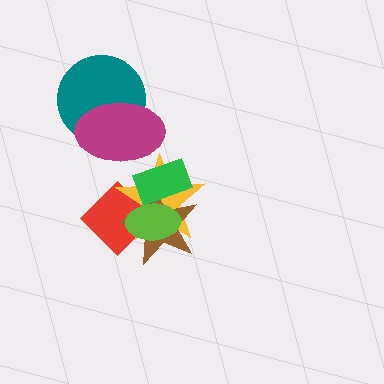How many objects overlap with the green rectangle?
3 objects overlap with the green rectangle.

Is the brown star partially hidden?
Yes, it is partially covered by another shape.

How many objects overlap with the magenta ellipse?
2 objects overlap with the magenta ellipse.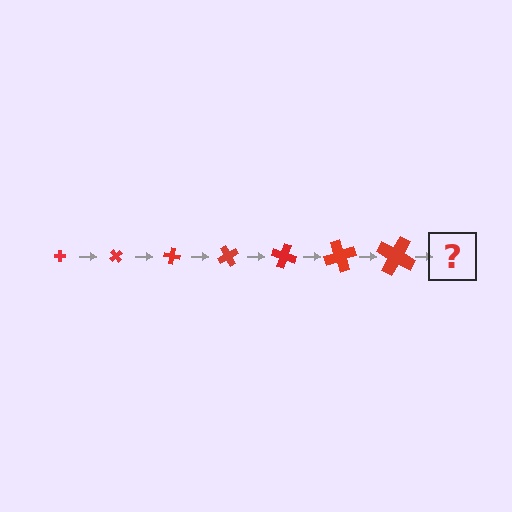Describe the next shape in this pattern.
It should be a cross, larger than the previous one and rotated 350 degrees from the start.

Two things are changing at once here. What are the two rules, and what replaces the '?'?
The two rules are that the cross grows larger each step and it rotates 50 degrees each step. The '?' should be a cross, larger than the previous one and rotated 350 degrees from the start.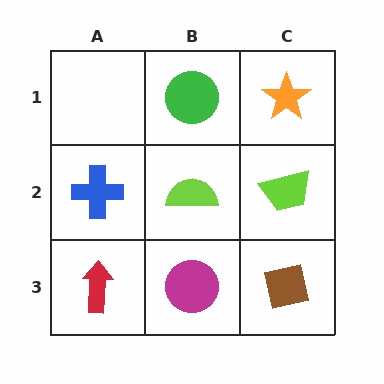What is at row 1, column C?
An orange star.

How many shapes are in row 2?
3 shapes.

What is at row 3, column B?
A magenta circle.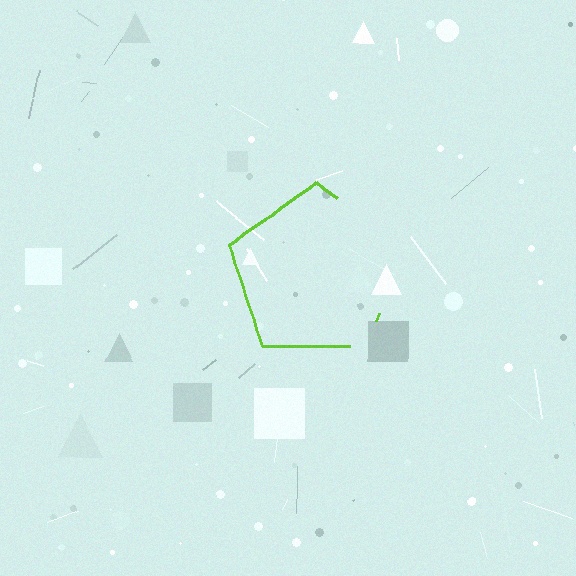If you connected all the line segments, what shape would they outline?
They would outline a pentagon.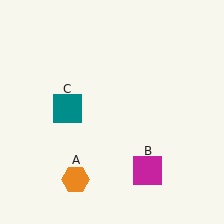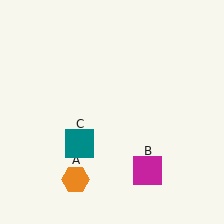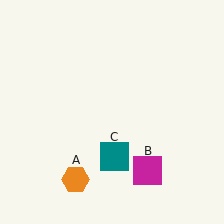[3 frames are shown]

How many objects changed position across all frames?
1 object changed position: teal square (object C).